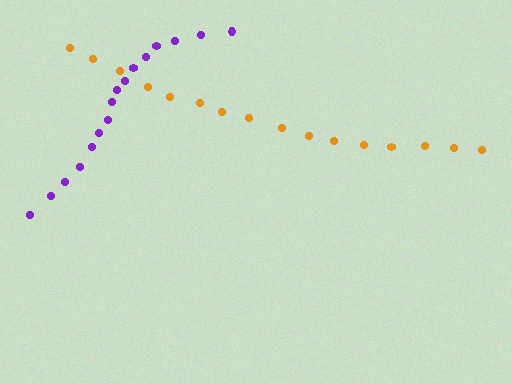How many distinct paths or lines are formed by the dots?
There are 2 distinct paths.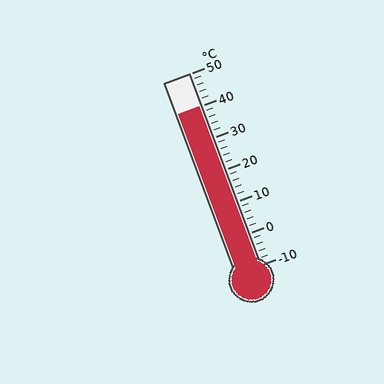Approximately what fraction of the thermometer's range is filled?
The thermometer is filled to approximately 85% of its range.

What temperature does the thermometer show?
The thermometer shows approximately 40°C.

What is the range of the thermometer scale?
The thermometer scale ranges from -10°C to 50°C.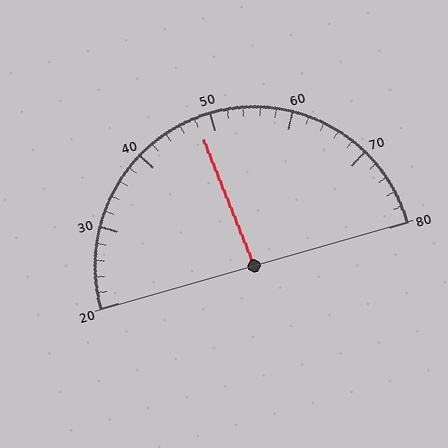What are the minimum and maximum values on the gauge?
The gauge ranges from 20 to 80.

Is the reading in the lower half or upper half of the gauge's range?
The reading is in the lower half of the range (20 to 80).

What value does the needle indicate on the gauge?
The needle indicates approximately 48.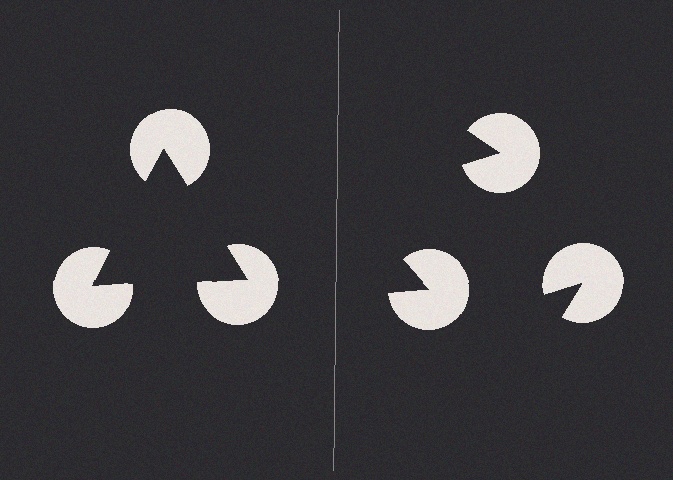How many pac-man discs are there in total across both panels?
6 — 3 on each side.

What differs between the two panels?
The pac-man discs are positioned identically on both sides; only the wedge orientations differ. On the left they align to a triangle; on the right they are misaligned.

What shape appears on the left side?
An illusory triangle.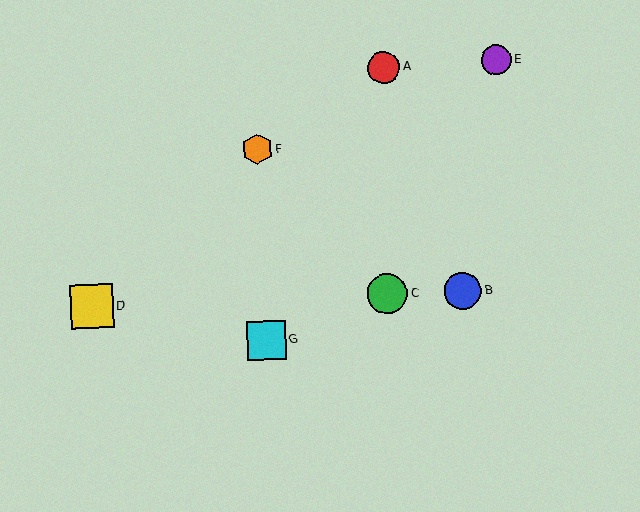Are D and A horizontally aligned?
No, D is at y≈306 and A is at y≈67.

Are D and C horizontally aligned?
Yes, both are at y≈306.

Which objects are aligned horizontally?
Objects B, C, D are aligned horizontally.